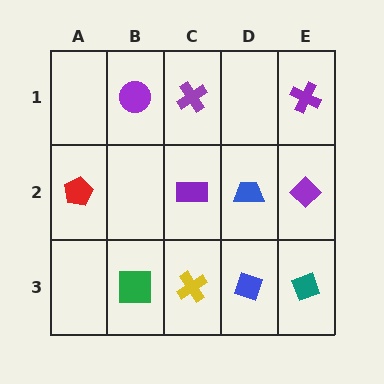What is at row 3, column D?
A blue diamond.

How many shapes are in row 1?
3 shapes.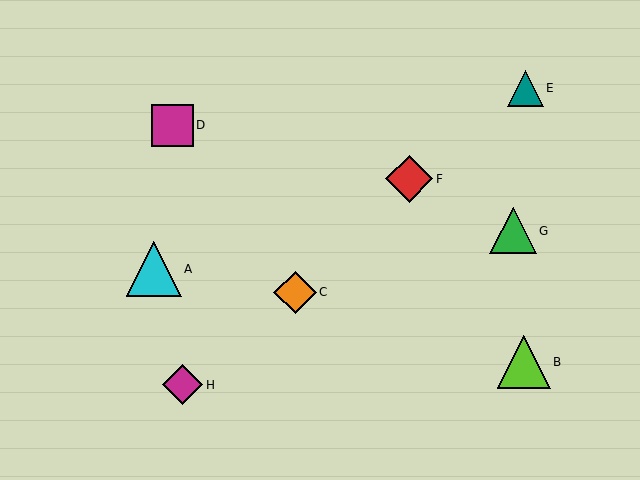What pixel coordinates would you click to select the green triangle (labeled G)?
Click at (513, 231) to select the green triangle G.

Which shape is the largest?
The cyan triangle (labeled A) is the largest.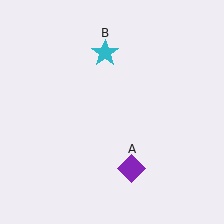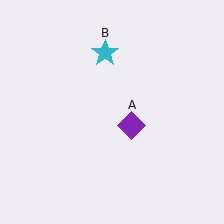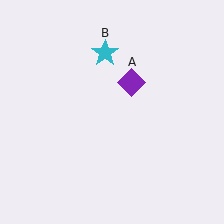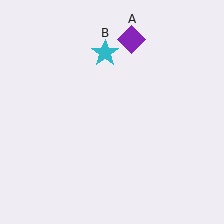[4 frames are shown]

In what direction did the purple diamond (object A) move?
The purple diamond (object A) moved up.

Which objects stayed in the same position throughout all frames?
Cyan star (object B) remained stationary.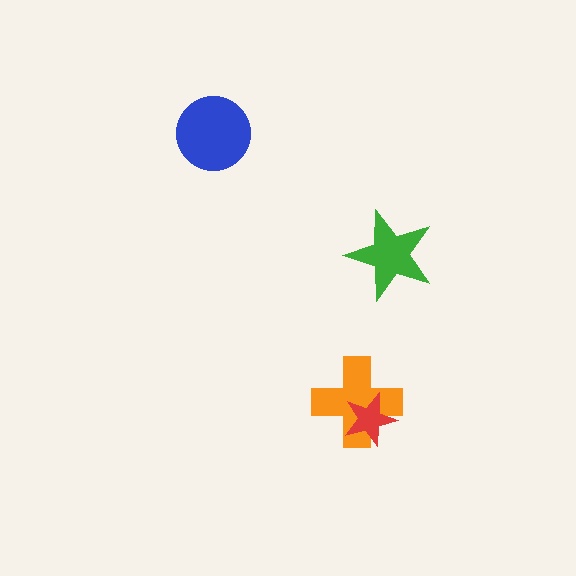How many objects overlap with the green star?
0 objects overlap with the green star.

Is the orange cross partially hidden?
Yes, it is partially covered by another shape.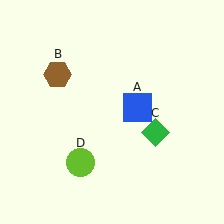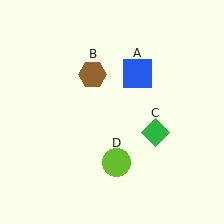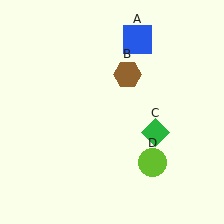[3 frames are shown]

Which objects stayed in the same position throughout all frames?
Green diamond (object C) remained stationary.